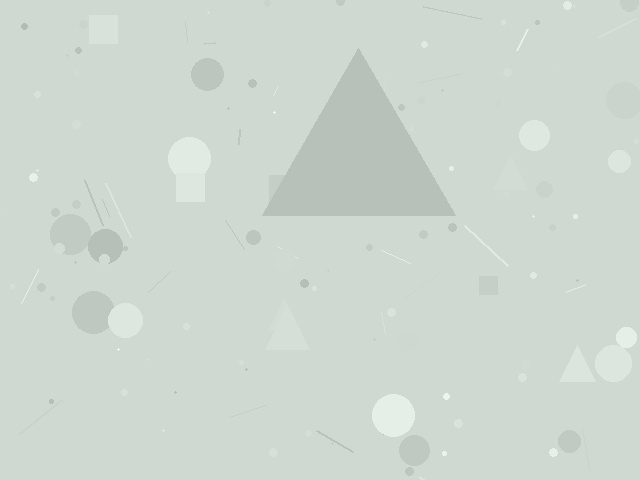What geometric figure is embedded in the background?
A triangle is embedded in the background.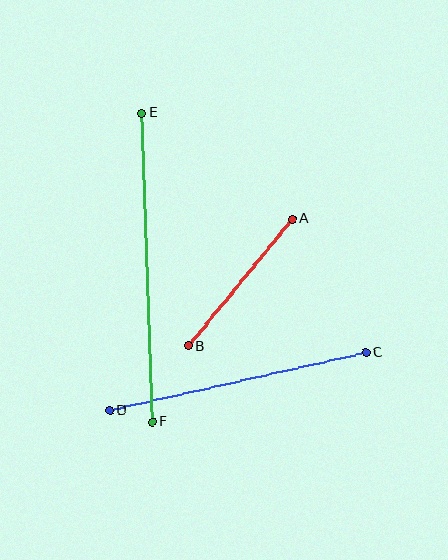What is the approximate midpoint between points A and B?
The midpoint is at approximately (241, 282) pixels.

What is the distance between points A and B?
The distance is approximately 164 pixels.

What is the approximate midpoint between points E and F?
The midpoint is at approximately (147, 267) pixels.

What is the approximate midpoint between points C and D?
The midpoint is at approximately (238, 381) pixels.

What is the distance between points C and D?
The distance is approximately 263 pixels.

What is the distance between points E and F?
The distance is approximately 309 pixels.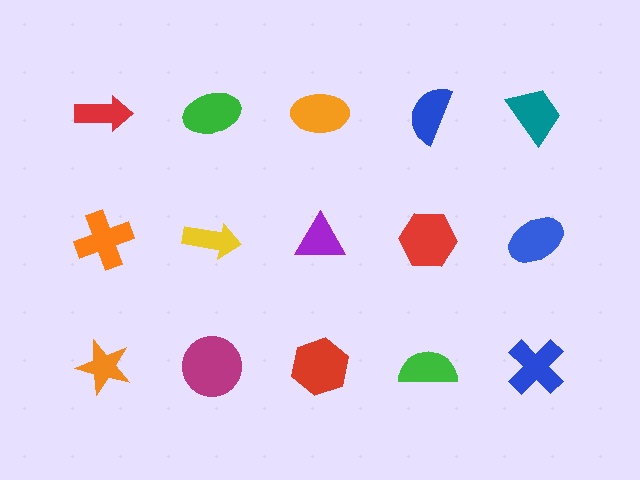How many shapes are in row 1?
5 shapes.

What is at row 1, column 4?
A blue semicircle.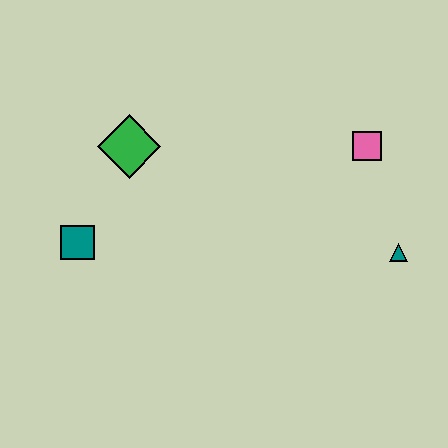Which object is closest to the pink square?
The teal triangle is closest to the pink square.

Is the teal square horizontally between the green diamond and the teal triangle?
No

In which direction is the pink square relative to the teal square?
The pink square is to the right of the teal square.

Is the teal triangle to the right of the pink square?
Yes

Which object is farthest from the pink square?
The teal square is farthest from the pink square.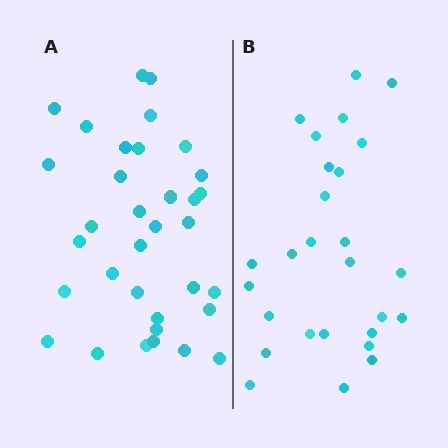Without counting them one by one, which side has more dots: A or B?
Region A (the left region) has more dots.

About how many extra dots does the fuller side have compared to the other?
Region A has roughly 8 or so more dots than region B.